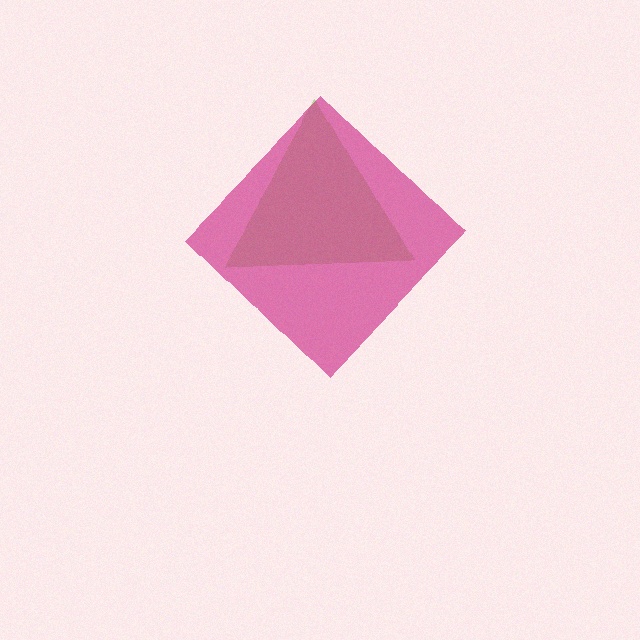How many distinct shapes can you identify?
There are 2 distinct shapes: a lime triangle, a magenta diamond.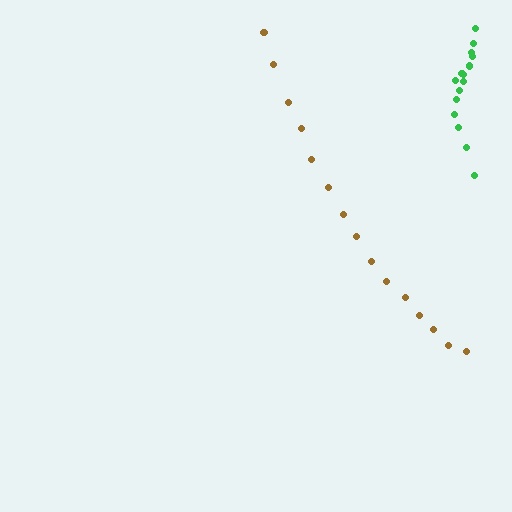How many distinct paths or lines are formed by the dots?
There are 2 distinct paths.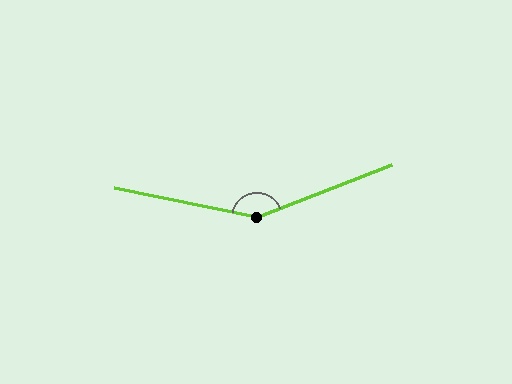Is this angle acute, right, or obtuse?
It is obtuse.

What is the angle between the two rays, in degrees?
Approximately 147 degrees.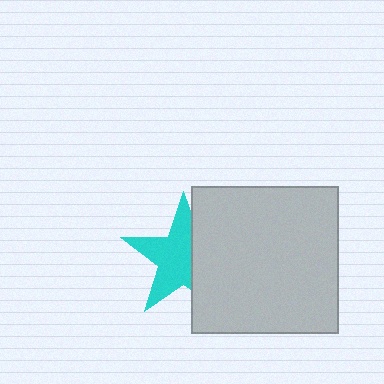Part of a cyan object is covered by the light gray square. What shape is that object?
It is a star.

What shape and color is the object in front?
The object in front is a light gray square.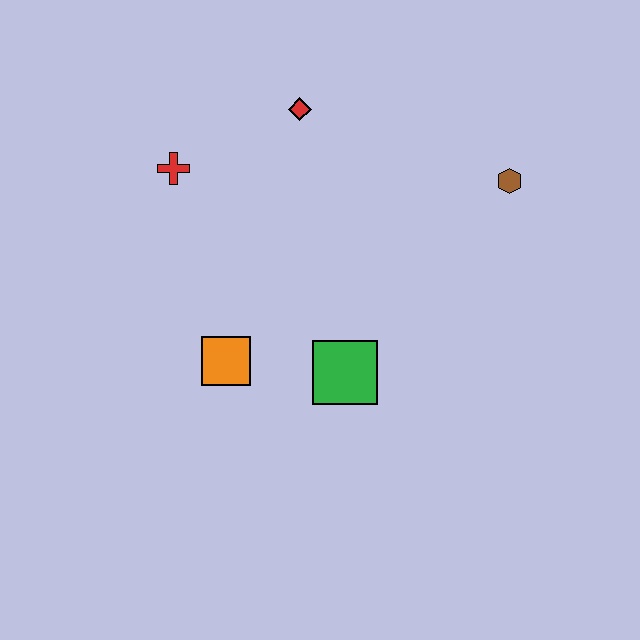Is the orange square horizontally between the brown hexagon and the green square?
No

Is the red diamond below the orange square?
No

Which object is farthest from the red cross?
The brown hexagon is farthest from the red cross.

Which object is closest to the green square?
The orange square is closest to the green square.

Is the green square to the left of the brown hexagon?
Yes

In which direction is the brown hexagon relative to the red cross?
The brown hexagon is to the right of the red cross.